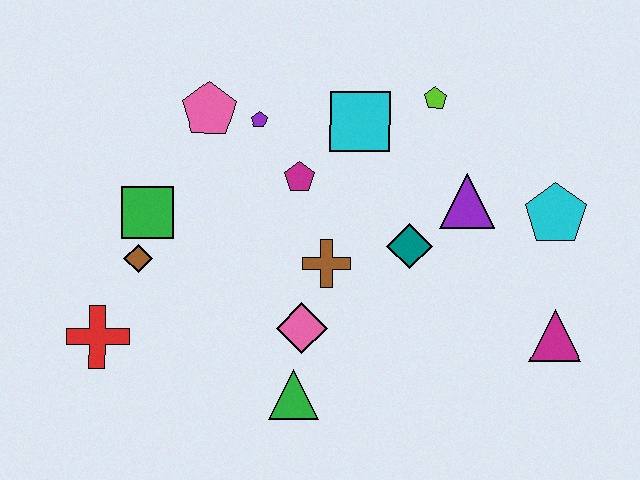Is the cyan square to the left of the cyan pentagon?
Yes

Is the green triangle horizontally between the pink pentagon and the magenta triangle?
Yes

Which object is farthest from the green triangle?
The lime pentagon is farthest from the green triangle.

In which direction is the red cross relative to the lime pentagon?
The red cross is to the left of the lime pentagon.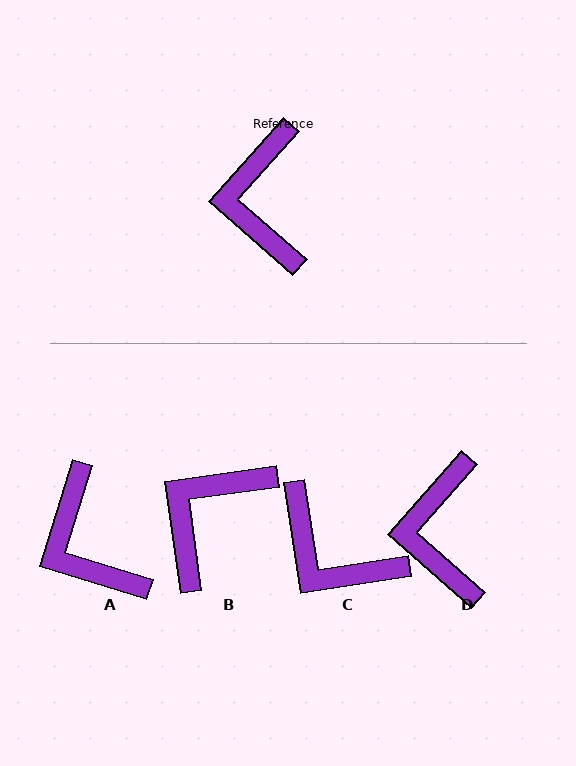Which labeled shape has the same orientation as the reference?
D.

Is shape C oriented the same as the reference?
No, it is off by about 50 degrees.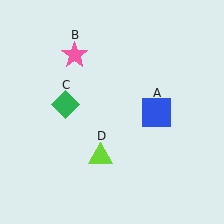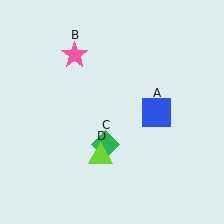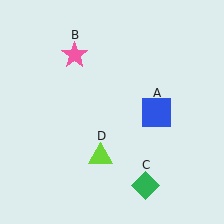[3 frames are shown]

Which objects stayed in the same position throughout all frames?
Blue square (object A) and pink star (object B) and lime triangle (object D) remained stationary.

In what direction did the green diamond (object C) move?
The green diamond (object C) moved down and to the right.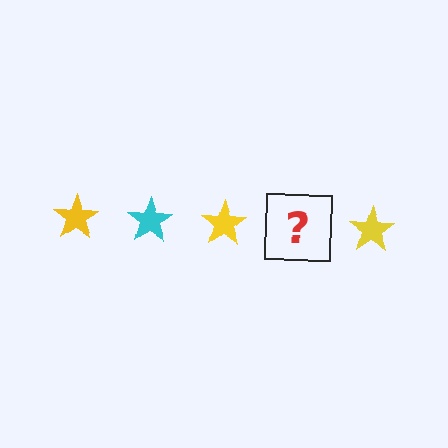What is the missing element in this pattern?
The missing element is a cyan star.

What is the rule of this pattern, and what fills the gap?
The rule is that the pattern cycles through yellow, cyan stars. The gap should be filled with a cyan star.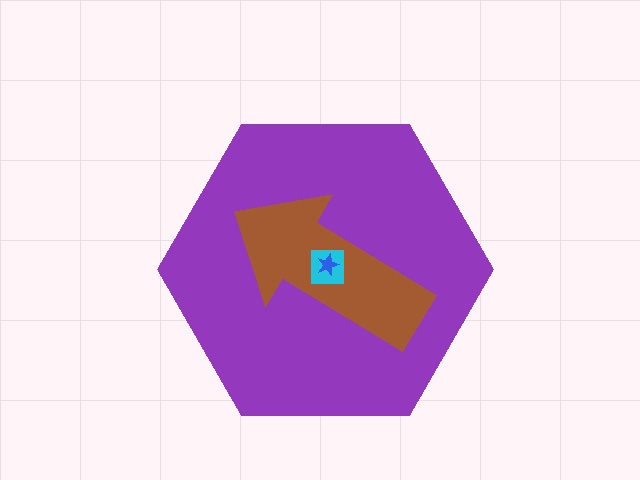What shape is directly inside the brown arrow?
The cyan square.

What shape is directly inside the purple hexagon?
The brown arrow.